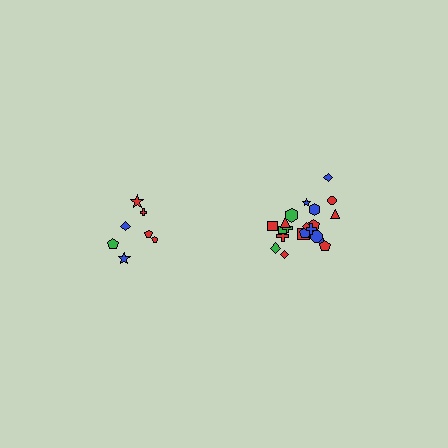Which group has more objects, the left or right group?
The right group.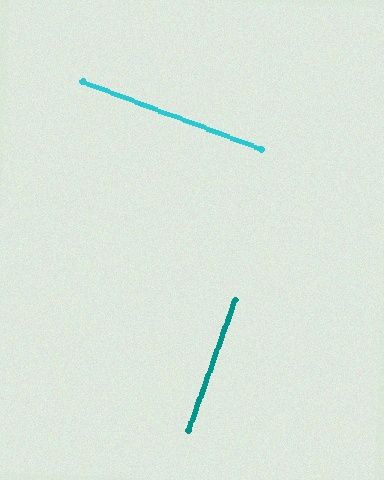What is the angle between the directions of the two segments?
Approximately 89 degrees.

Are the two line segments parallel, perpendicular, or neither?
Perpendicular — they meet at approximately 89°.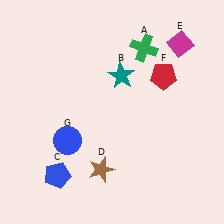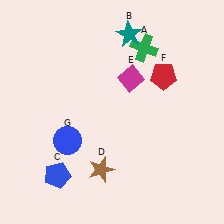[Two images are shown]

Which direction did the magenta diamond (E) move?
The magenta diamond (E) moved left.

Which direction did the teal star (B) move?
The teal star (B) moved up.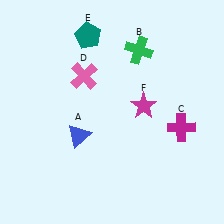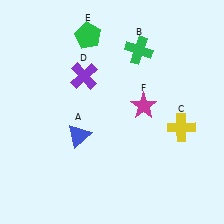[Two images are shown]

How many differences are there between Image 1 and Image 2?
There are 3 differences between the two images.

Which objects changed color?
C changed from magenta to yellow. D changed from pink to purple. E changed from teal to green.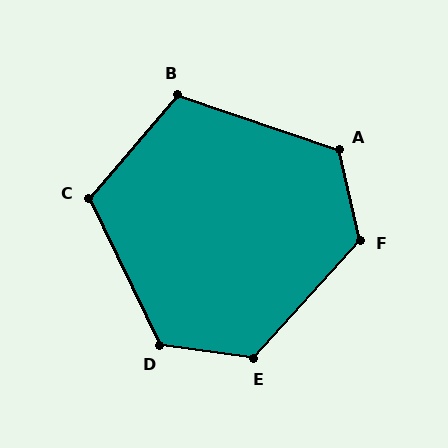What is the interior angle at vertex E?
Approximately 125 degrees (obtuse).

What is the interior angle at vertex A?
Approximately 122 degrees (obtuse).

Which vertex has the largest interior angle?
F, at approximately 125 degrees.